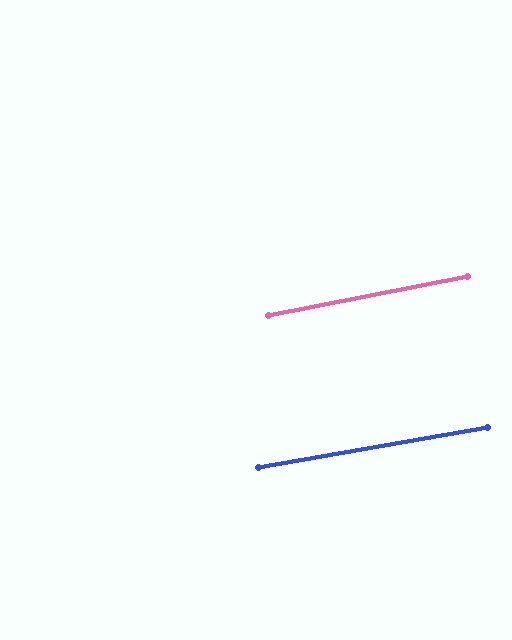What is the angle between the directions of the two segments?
Approximately 1 degree.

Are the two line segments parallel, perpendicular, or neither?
Parallel — their directions differ by only 1.1°.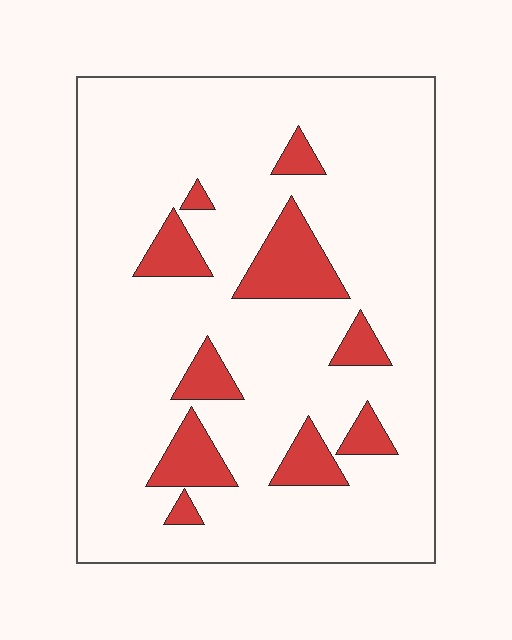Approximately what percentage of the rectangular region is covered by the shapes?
Approximately 15%.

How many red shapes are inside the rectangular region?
10.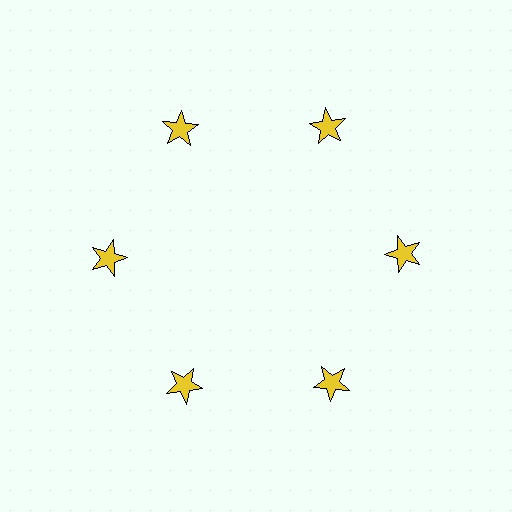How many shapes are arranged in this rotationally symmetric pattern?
There are 6 shapes, arranged in 6 groups of 1.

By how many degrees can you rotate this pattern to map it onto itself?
The pattern maps onto itself every 60 degrees of rotation.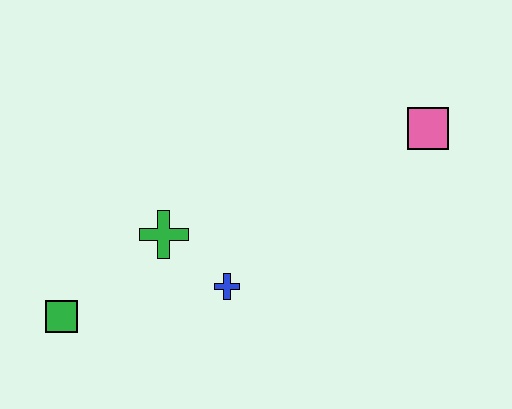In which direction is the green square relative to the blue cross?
The green square is to the left of the blue cross.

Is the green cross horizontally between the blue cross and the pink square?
No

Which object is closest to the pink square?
The blue cross is closest to the pink square.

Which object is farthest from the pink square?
The green square is farthest from the pink square.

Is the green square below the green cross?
Yes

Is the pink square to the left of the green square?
No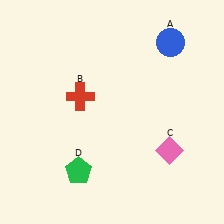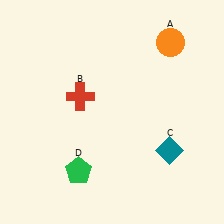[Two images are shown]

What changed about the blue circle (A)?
In Image 1, A is blue. In Image 2, it changed to orange.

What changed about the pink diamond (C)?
In Image 1, C is pink. In Image 2, it changed to teal.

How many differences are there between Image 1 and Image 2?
There are 2 differences between the two images.